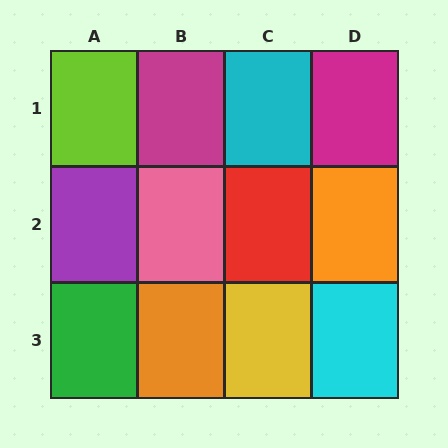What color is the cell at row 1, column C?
Cyan.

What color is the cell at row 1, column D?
Magenta.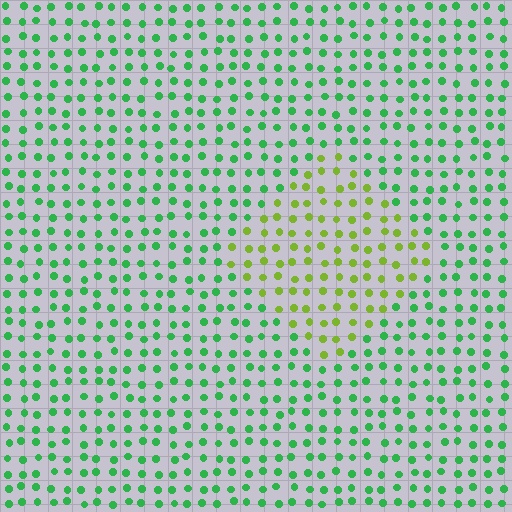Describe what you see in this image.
The image is filled with small green elements in a uniform arrangement. A diamond-shaped region is visible where the elements are tinted to a slightly different hue, forming a subtle color boundary.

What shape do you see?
I see a diamond.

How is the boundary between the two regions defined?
The boundary is defined purely by a slight shift in hue (about 48 degrees). Spacing, size, and orientation are identical on both sides.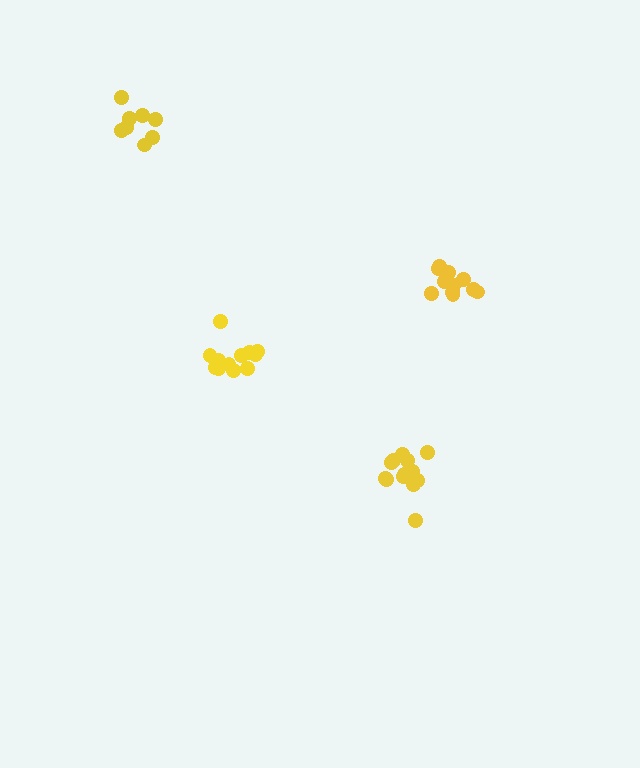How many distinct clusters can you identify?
There are 4 distinct clusters.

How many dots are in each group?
Group 1: 12 dots, Group 2: 8 dots, Group 3: 11 dots, Group 4: 13 dots (44 total).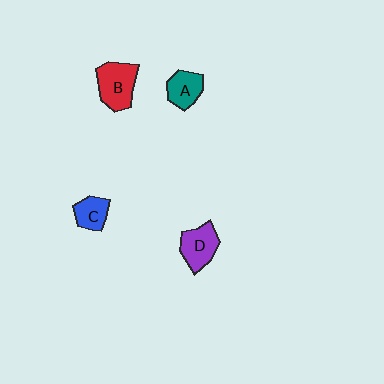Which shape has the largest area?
Shape B (red).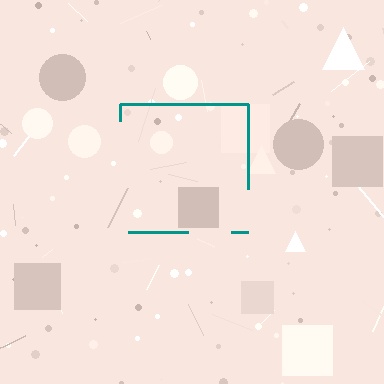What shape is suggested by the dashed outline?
The dashed outline suggests a square.